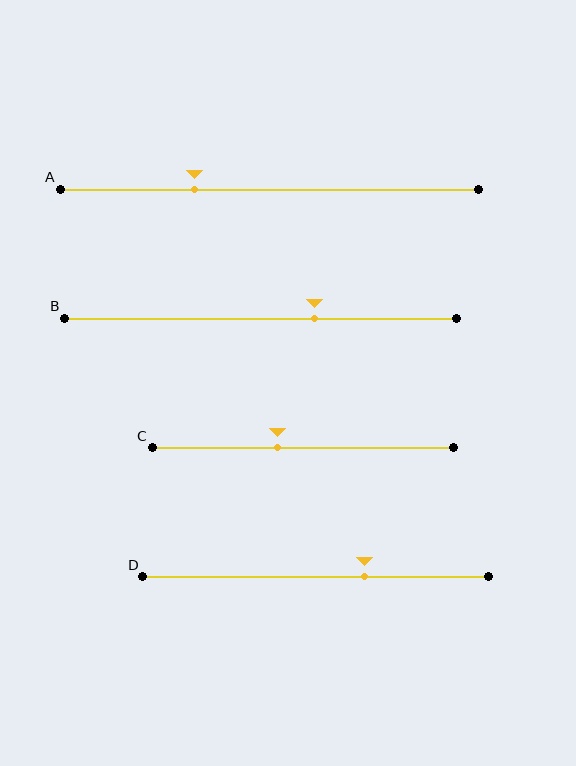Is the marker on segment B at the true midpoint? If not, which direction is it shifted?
No, the marker on segment B is shifted to the right by about 14% of the segment length.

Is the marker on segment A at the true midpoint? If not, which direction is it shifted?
No, the marker on segment A is shifted to the left by about 18% of the segment length.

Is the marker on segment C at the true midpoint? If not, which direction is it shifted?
No, the marker on segment C is shifted to the left by about 8% of the segment length.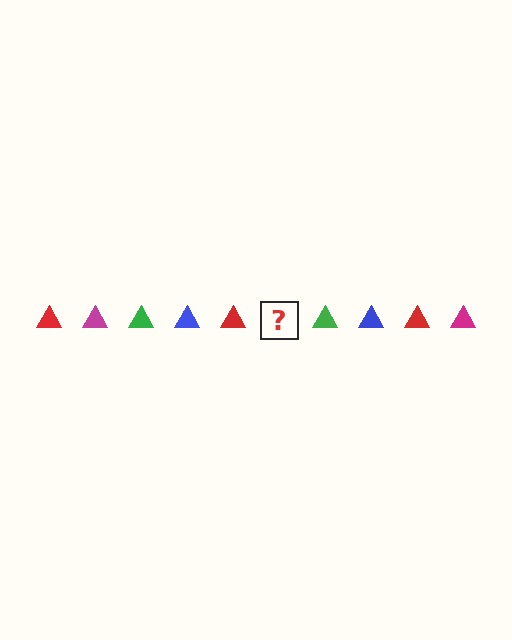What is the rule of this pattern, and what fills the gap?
The rule is that the pattern cycles through red, magenta, green, blue triangles. The gap should be filled with a magenta triangle.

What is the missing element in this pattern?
The missing element is a magenta triangle.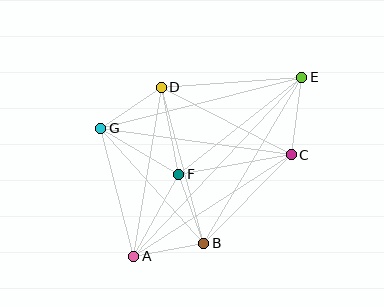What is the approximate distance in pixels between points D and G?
The distance between D and G is approximately 73 pixels.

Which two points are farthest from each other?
Points A and E are farthest from each other.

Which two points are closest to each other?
Points A and B are closest to each other.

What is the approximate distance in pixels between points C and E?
The distance between C and E is approximately 79 pixels.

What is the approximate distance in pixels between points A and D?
The distance between A and D is approximately 171 pixels.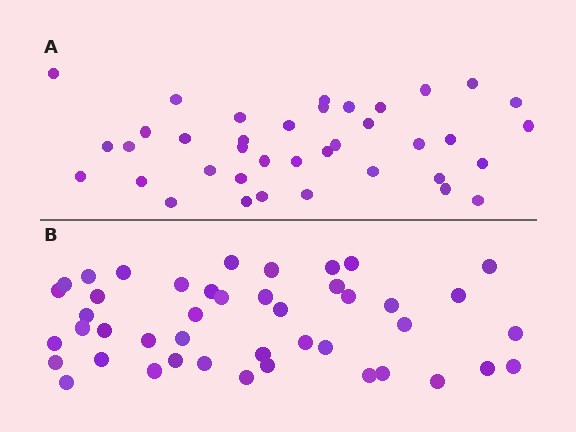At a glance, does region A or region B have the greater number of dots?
Region B (the bottom region) has more dots.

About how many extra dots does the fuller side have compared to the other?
Region B has about 6 more dots than region A.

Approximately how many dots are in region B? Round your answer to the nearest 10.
About 40 dots. (The exact count is 44, which rounds to 40.)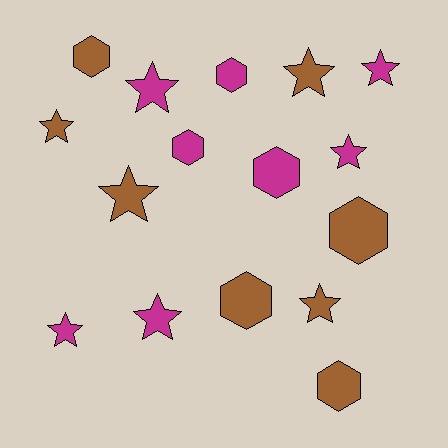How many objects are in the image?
There are 16 objects.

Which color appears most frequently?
Magenta, with 8 objects.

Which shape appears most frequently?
Star, with 9 objects.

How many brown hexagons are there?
There are 4 brown hexagons.